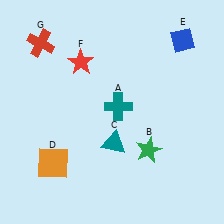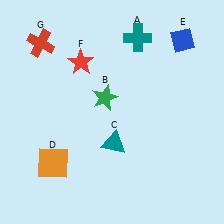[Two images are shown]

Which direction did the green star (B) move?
The green star (B) moved up.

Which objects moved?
The objects that moved are: the teal cross (A), the green star (B).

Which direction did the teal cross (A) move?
The teal cross (A) moved up.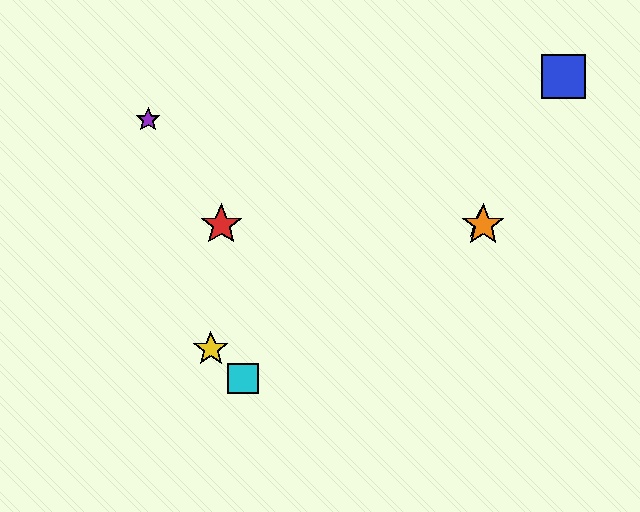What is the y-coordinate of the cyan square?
The cyan square is at y≈379.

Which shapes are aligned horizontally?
The red star, the green star, the orange star are aligned horizontally.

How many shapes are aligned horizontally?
3 shapes (the red star, the green star, the orange star) are aligned horizontally.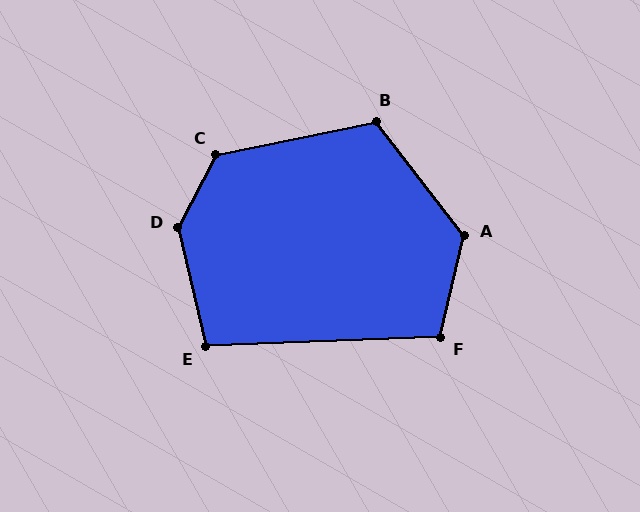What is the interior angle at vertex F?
Approximately 105 degrees (obtuse).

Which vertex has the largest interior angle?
D, at approximately 139 degrees.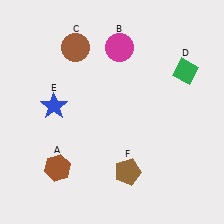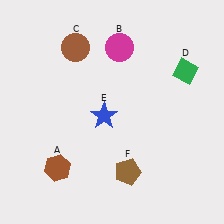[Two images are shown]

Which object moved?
The blue star (E) moved right.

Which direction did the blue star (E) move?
The blue star (E) moved right.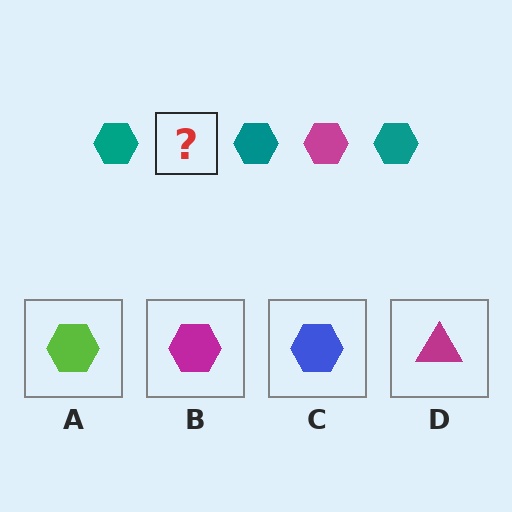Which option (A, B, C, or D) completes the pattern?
B.